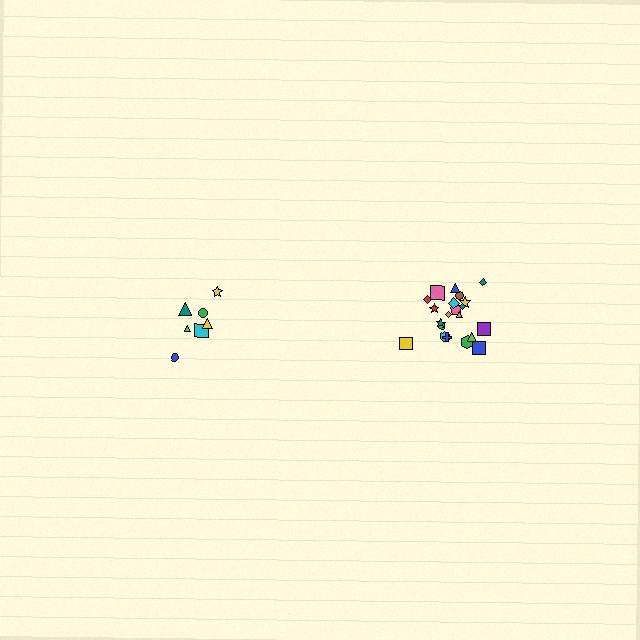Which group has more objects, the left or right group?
The right group.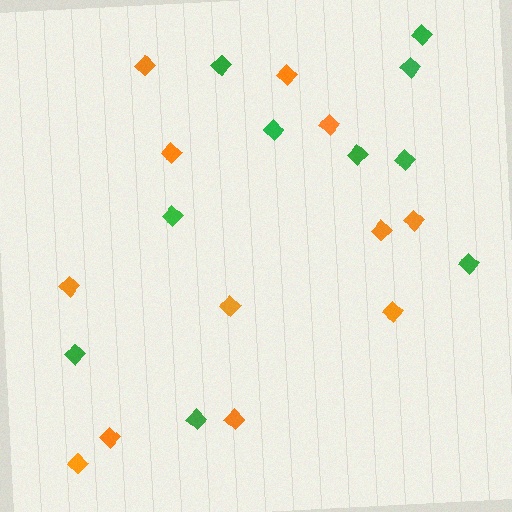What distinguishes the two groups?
There are 2 groups: one group of orange diamonds (12) and one group of green diamonds (10).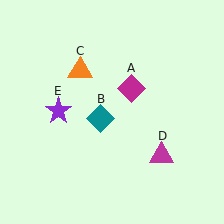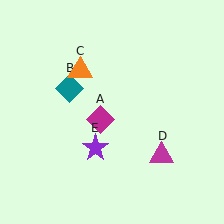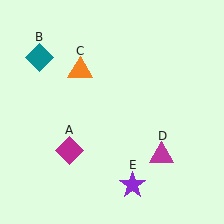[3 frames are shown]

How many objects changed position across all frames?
3 objects changed position: magenta diamond (object A), teal diamond (object B), purple star (object E).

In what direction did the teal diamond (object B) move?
The teal diamond (object B) moved up and to the left.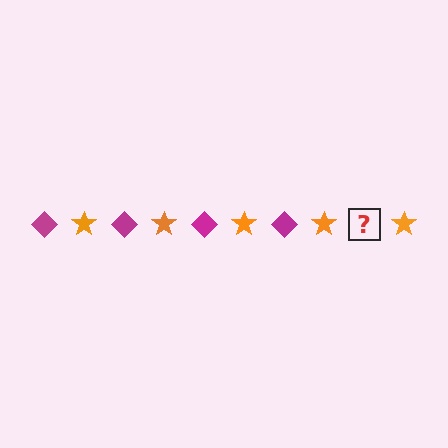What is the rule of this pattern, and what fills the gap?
The rule is that the pattern alternates between magenta diamond and orange star. The gap should be filled with a magenta diamond.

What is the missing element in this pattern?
The missing element is a magenta diamond.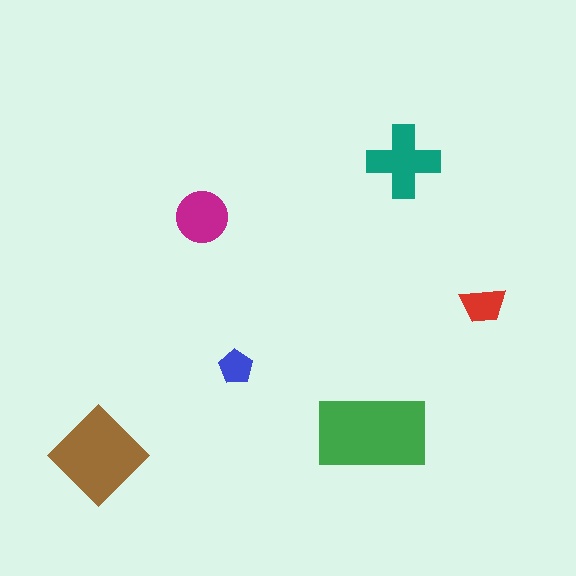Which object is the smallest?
The blue pentagon.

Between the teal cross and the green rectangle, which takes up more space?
The green rectangle.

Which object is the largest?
The green rectangle.